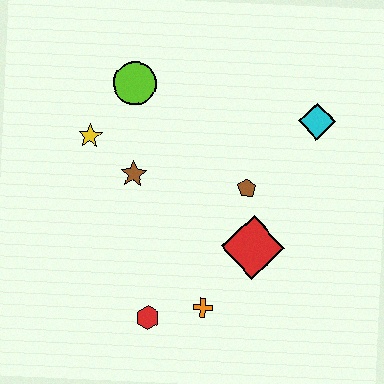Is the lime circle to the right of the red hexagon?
No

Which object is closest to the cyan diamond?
The brown pentagon is closest to the cyan diamond.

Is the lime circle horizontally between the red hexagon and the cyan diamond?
No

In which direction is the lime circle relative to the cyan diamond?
The lime circle is to the left of the cyan diamond.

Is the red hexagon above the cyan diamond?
No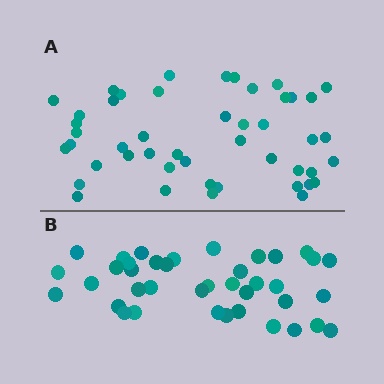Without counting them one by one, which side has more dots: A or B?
Region A (the top region) has more dots.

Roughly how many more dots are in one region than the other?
Region A has roughly 8 or so more dots than region B.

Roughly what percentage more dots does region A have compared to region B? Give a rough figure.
About 20% more.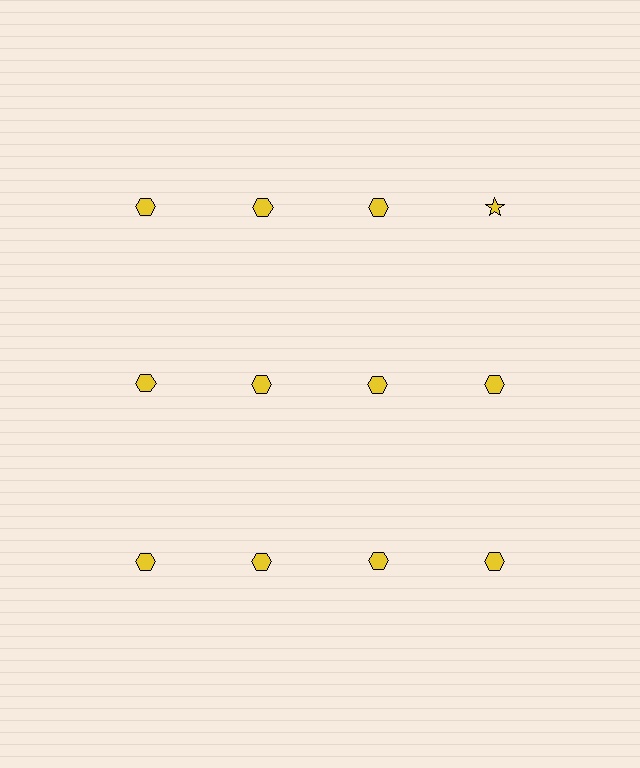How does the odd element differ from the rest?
It has a different shape: star instead of hexagon.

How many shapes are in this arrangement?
There are 12 shapes arranged in a grid pattern.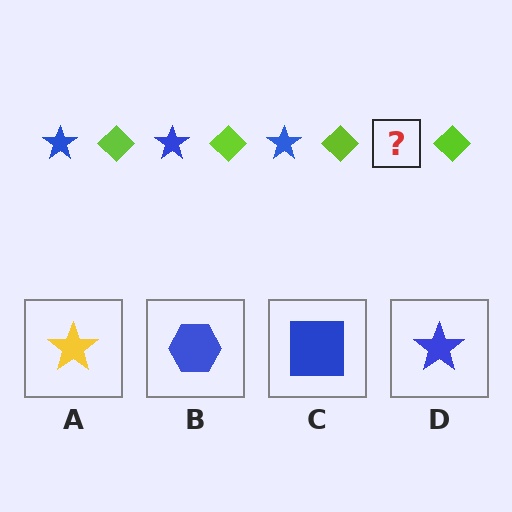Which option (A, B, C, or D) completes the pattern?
D.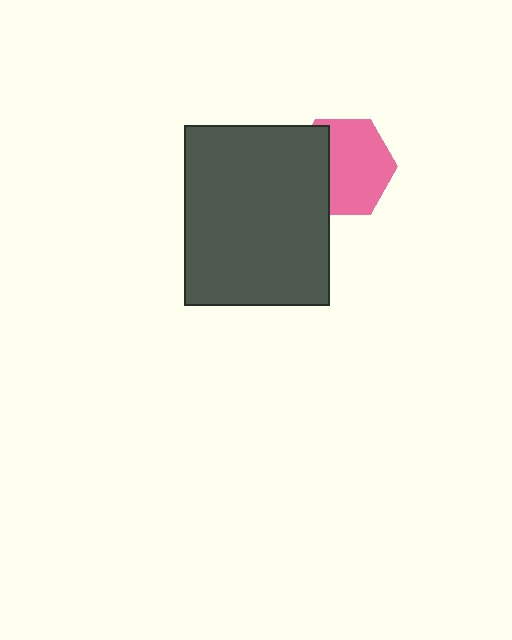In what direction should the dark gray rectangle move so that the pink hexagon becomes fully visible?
The dark gray rectangle should move left. That is the shortest direction to clear the overlap and leave the pink hexagon fully visible.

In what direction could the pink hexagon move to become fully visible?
The pink hexagon could move right. That would shift it out from behind the dark gray rectangle entirely.